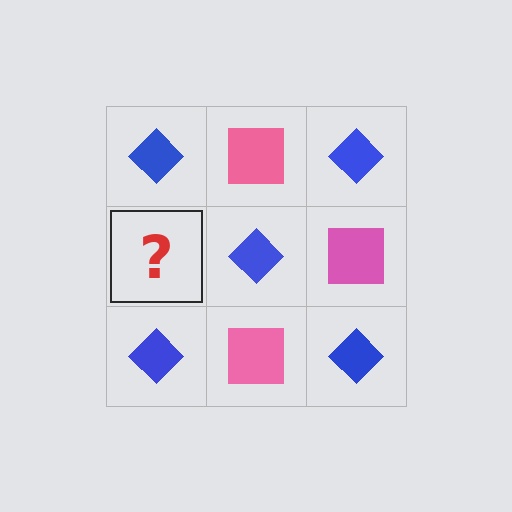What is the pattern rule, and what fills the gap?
The rule is that it alternates blue diamond and pink square in a checkerboard pattern. The gap should be filled with a pink square.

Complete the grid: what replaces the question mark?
The question mark should be replaced with a pink square.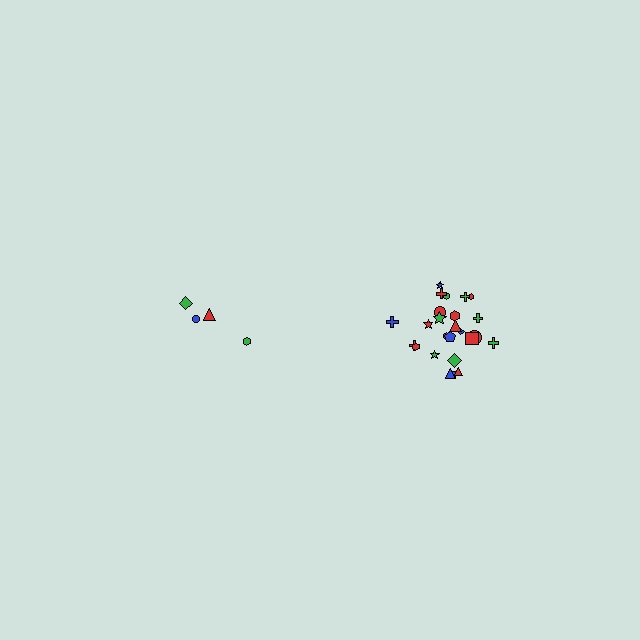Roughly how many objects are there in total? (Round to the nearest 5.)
Roughly 30 objects in total.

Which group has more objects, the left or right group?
The right group.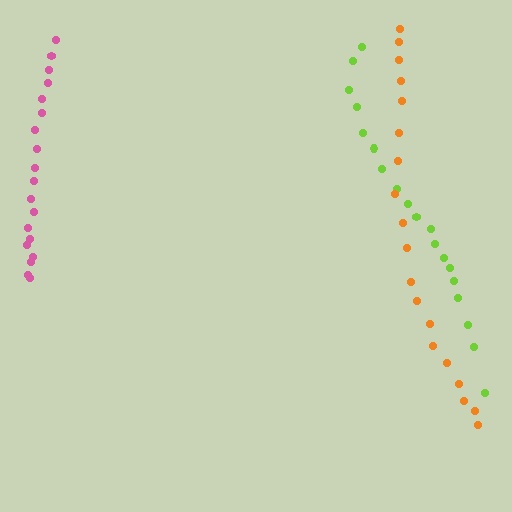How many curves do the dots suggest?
There are 3 distinct paths.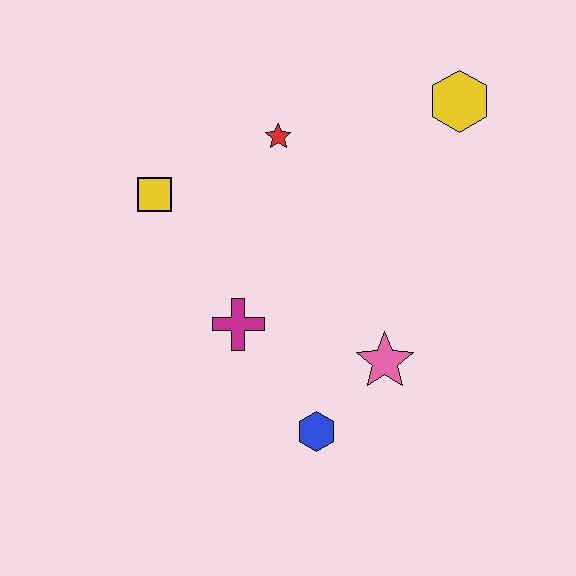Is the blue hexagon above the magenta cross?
No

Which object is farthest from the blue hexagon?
The yellow hexagon is farthest from the blue hexagon.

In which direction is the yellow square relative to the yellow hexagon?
The yellow square is to the left of the yellow hexagon.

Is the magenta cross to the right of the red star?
No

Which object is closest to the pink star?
The blue hexagon is closest to the pink star.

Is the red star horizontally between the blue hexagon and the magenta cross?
Yes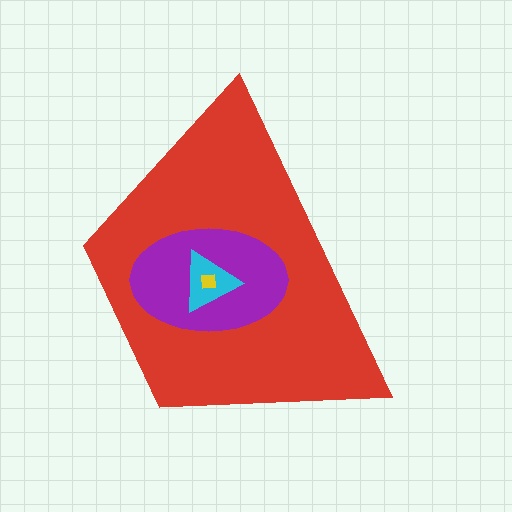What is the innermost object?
The yellow square.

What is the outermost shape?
The red trapezoid.